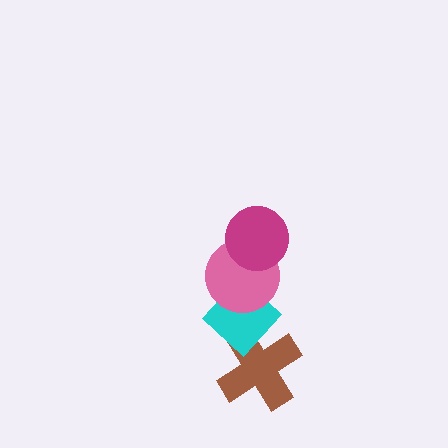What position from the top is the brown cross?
The brown cross is 4th from the top.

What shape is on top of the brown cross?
The cyan diamond is on top of the brown cross.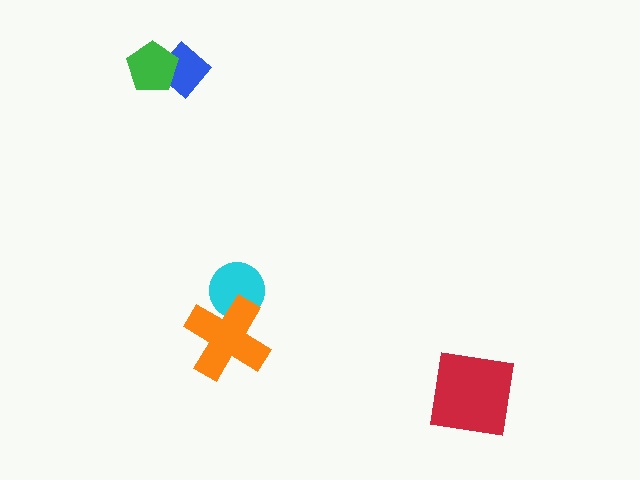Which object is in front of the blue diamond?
The green pentagon is in front of the blue diamond.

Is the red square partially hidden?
No, no other shape covers it.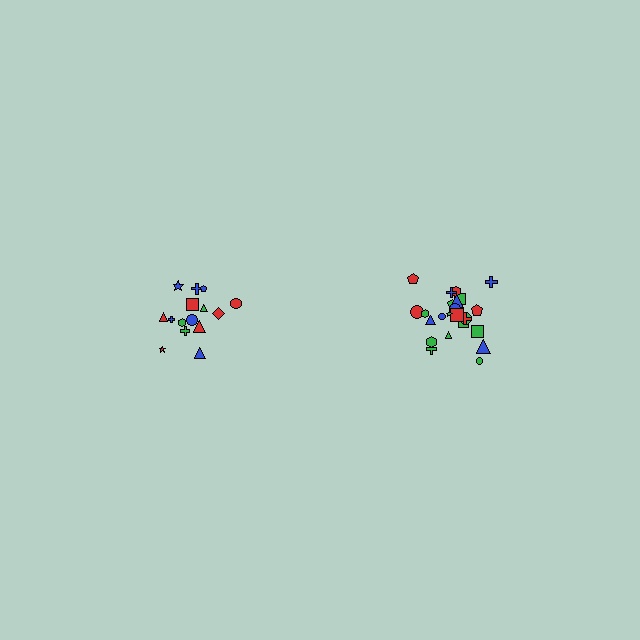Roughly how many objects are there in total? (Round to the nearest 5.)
Roughly 40 objects in total.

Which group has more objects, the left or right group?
The right group.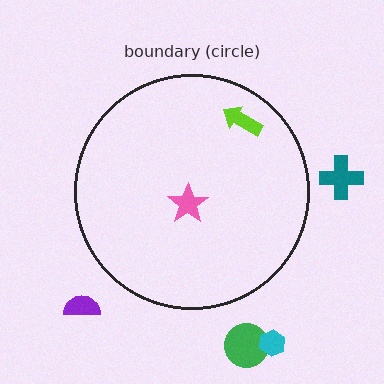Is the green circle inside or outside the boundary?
Outside.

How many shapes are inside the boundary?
2 inside, 4 outside.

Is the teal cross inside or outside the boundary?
Outside.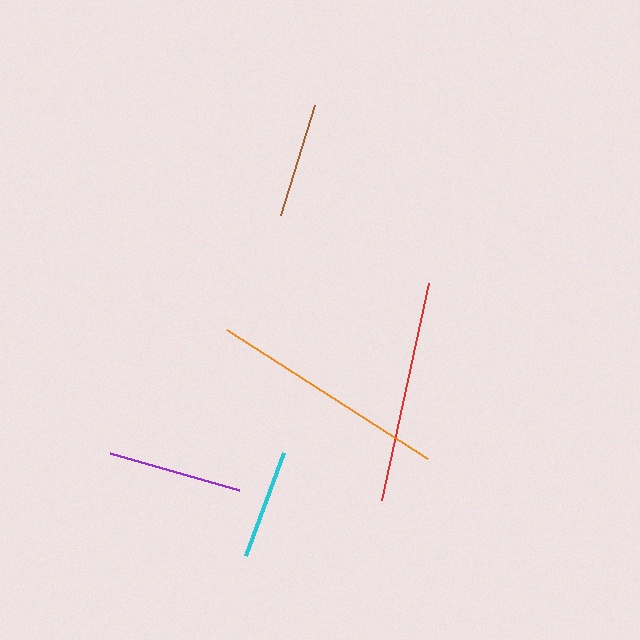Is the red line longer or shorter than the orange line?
The orange line is longer than the red line.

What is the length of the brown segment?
The brown segment is approximately 116 pixels long.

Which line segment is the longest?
The orange line is the longest at approximately 239 pixels.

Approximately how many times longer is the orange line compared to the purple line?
The orange line is approximately 1.8 times the length of the purple line.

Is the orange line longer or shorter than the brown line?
The orange line is longer than the brown line.